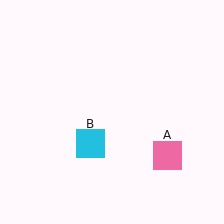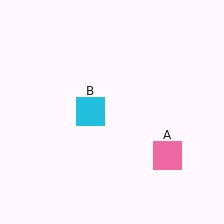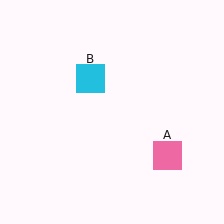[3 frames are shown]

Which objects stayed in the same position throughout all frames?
Pink square (object A) remained stationary.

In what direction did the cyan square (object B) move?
The cyan square (object B) moved up.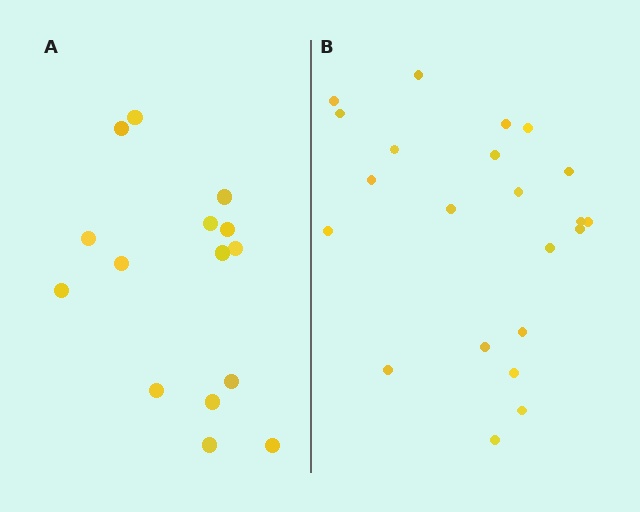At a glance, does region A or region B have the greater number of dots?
Region B (the right region) has more dots.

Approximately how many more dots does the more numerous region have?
Region B has roughly 8 or so more dots than region A.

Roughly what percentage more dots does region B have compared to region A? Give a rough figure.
About 45% more.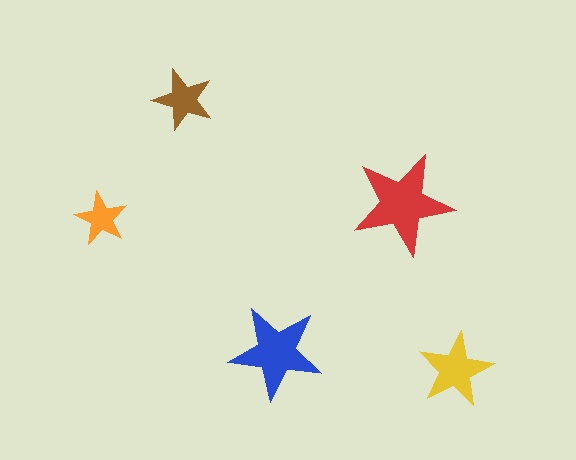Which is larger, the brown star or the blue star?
The blue one.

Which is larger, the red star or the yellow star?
The red one.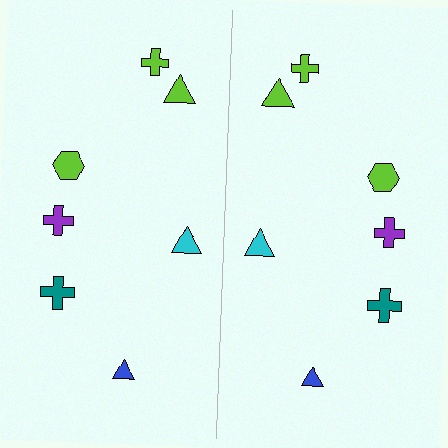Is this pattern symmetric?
Yes, this pattern has bilateral (reflection) symmetry.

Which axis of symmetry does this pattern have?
The pattern has a vertical axis of symmetry running through the center of the image.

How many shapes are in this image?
There are 14 shapes in this image.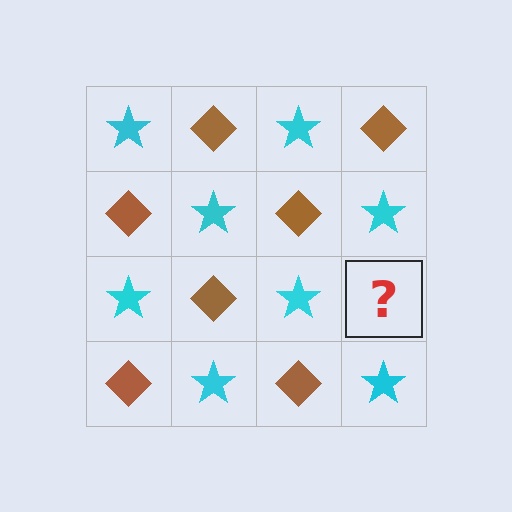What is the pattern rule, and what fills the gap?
The rule is that it alternates cyan star and brown diamond in a checkerboard pattern. The gap should be filled with a brown diamond.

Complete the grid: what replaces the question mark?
The question mark should be replaced with a brown diamond.